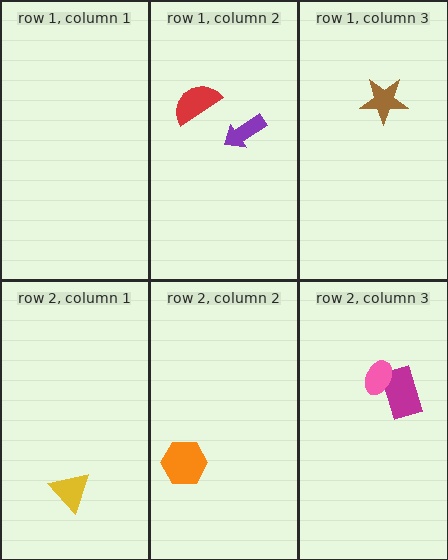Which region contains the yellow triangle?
The row 2, column 1 region.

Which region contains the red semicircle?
The row 1, column 2 region.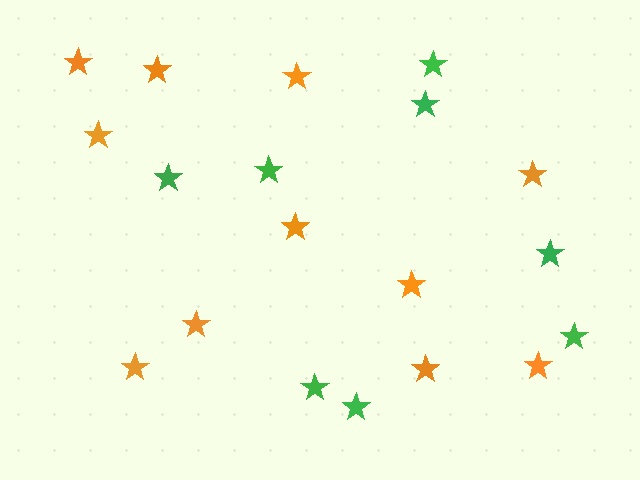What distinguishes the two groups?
There are 2 groups: one group of orange stars (11) and one group of green stars (8).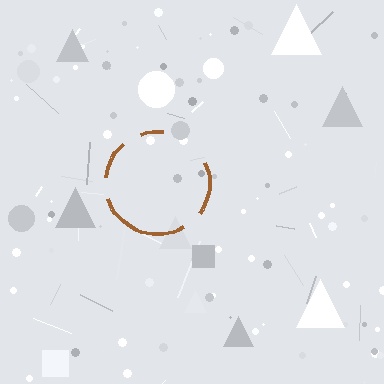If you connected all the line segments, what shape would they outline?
They would outline a circle.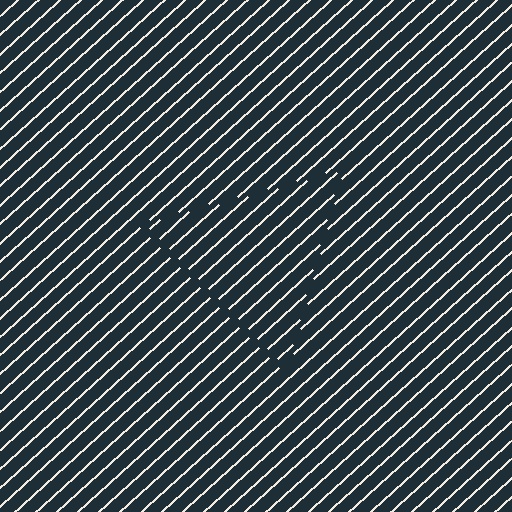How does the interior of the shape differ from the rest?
The interior of the shape contains the same grating, shifted by half a period — the contour is defined by the phase discontinuity where line-ends from the inner and outer gratings abut.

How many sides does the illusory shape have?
3 sides — the line-ends trace a triangle.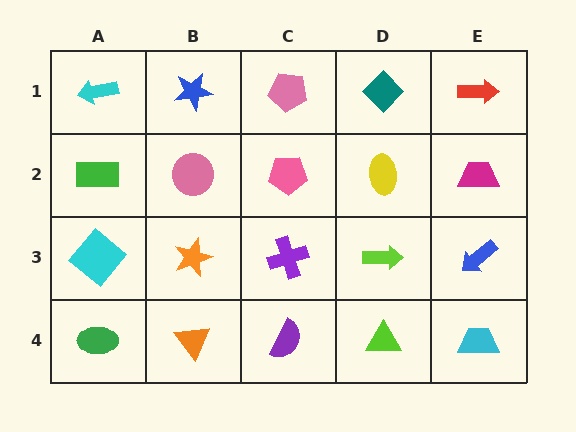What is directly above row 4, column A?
A cyan diamond.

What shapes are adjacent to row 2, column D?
A teal diamond (row 1, column D), a lime arrow (row 3, column D), a pink pentagon (row 2, column C), a magenta trapezoid (row 2, column E).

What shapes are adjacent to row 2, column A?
A cyan arrow (row 1, column A), a cyan diamond (row 3, column A), a pink circle (row 2, column B).